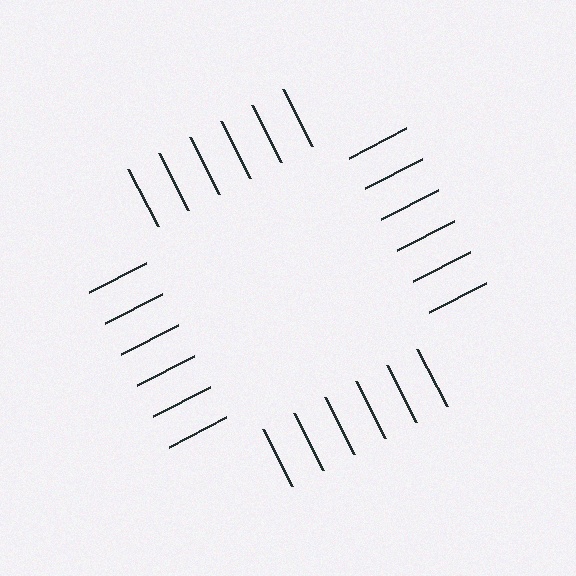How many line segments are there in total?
24 — 6 along each of the 4 edges.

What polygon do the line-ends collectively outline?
An illusory square — the line segments terminate on its edges but no continuous stroke is drawn.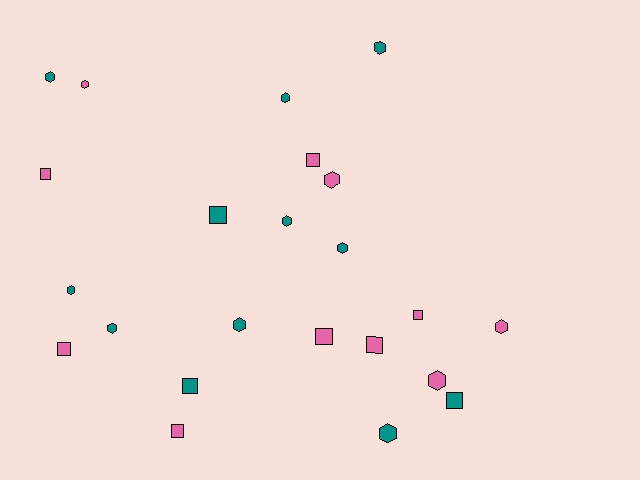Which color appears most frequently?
Teal, with 12 objects.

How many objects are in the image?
There are 23 objects.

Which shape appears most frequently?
Hexagon, with 13 objects.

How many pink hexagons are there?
There are 4 pink hexagons.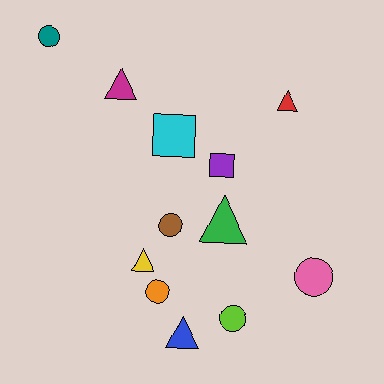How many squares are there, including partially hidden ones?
There are 2 squares.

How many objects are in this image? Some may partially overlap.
There are 12 objects.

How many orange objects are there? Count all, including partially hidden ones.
There is 1 orange object.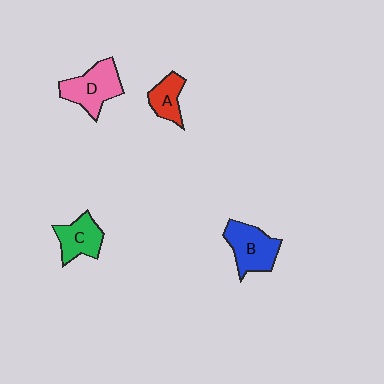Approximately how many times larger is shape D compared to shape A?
Approximately 1.7 times.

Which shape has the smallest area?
Shape A (red).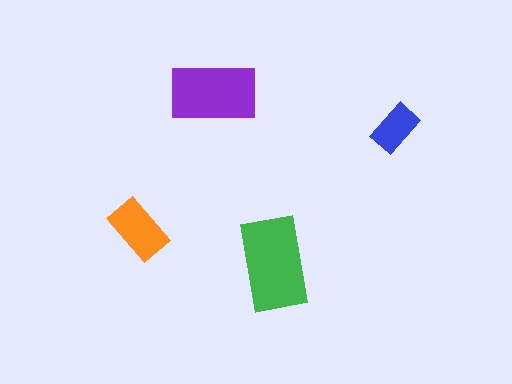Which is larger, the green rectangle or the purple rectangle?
The green one.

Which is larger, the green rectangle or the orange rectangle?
The green one.